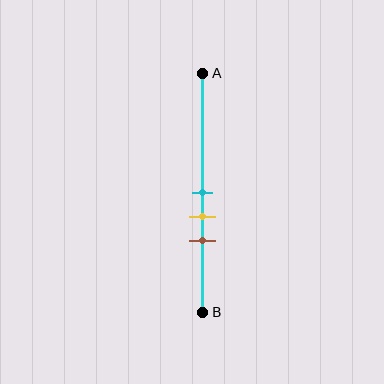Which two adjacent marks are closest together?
The cyan and yellow marks are the closest adjacent pair.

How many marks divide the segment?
There are 3 marks dividing the segment.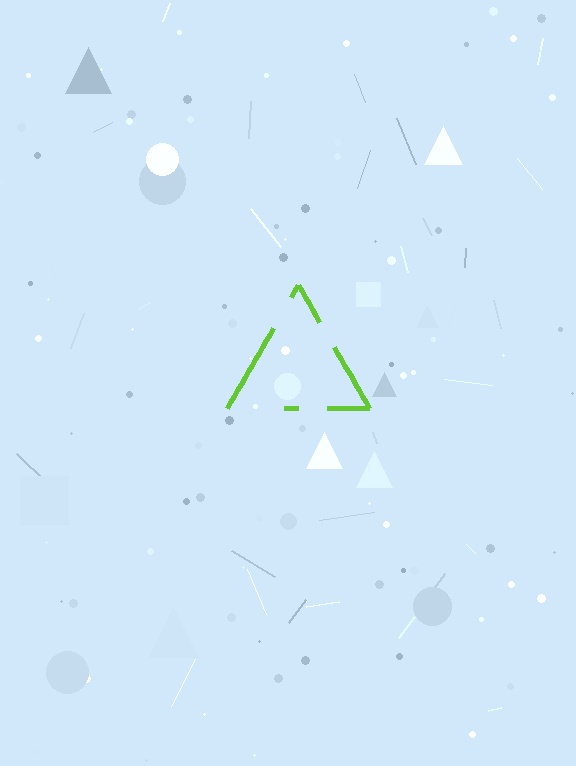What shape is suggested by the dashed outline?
The dashed outline suggests a triangle.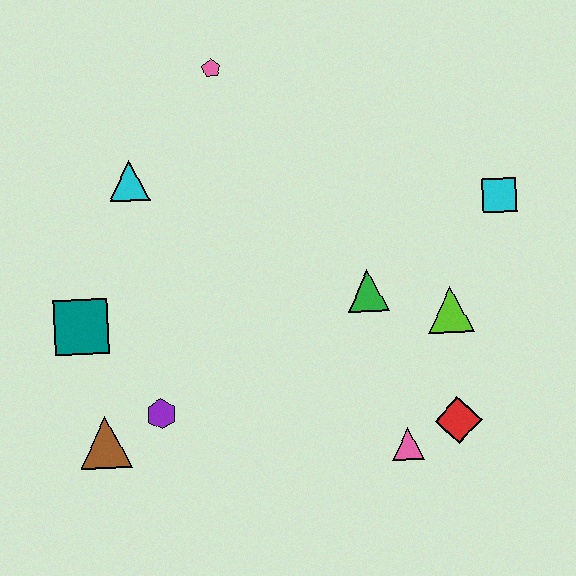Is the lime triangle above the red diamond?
Yes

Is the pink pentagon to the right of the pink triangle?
No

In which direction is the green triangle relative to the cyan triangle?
The green triangle is to the right of the cyan triangle.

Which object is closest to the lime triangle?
The green triangle is closest to the lime triangle.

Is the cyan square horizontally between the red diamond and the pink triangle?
No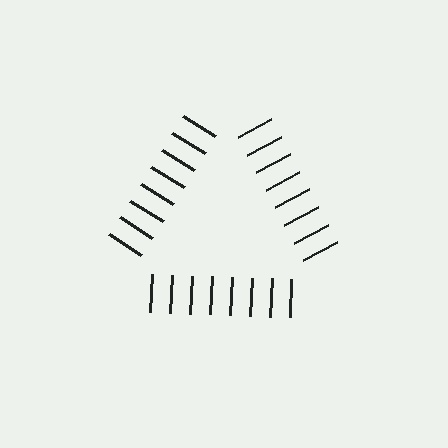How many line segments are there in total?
24 — 8 along each of the 3 edges.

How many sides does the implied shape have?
3 sides — the line-ends trace a triangle.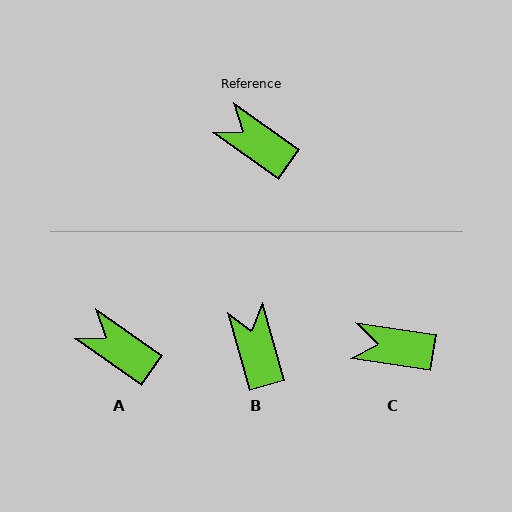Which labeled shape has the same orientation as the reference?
A.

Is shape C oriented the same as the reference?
No, it is off by about 27 degrees.